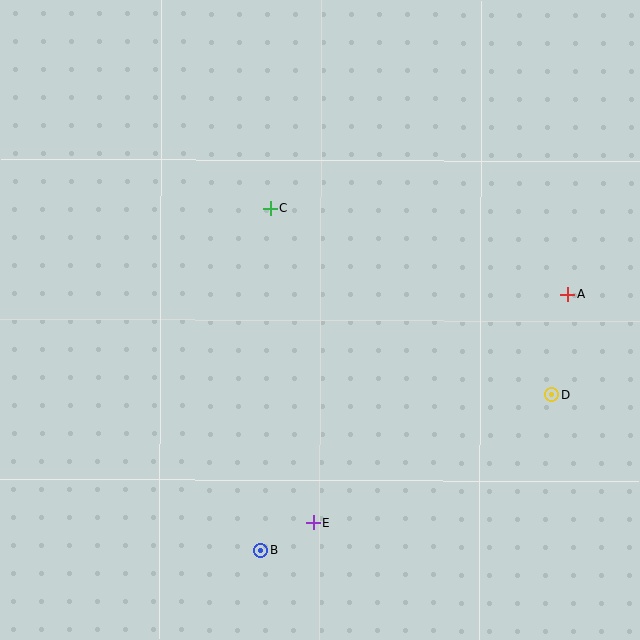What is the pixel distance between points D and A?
The distance between D and A is 102 pixels.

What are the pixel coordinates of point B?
Point B is at (261, 550).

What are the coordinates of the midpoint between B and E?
The midpoint between B and E is at (287, 536).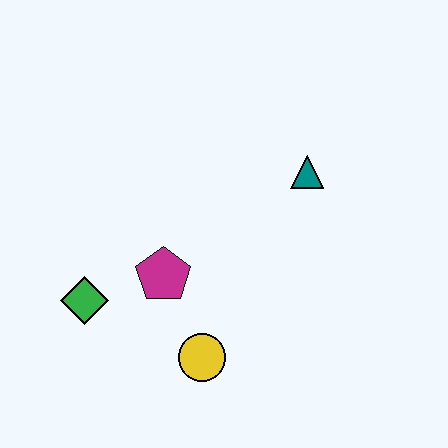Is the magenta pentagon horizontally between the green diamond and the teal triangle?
Yes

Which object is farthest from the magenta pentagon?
The teal triangle is farthest from the magenta pentagon.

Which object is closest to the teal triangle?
The magenta pentagon is closest to the teal triangle.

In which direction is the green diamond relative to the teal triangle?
The green diamond is to the left of the teal triangle.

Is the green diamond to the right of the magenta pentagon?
No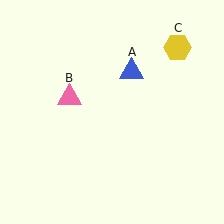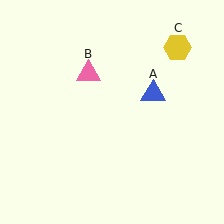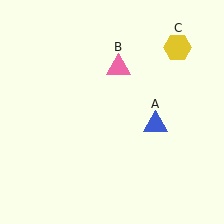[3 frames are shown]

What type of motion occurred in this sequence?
The blue triangle (object A), pink triangle (object B) rotated clockwise around the center of the scene.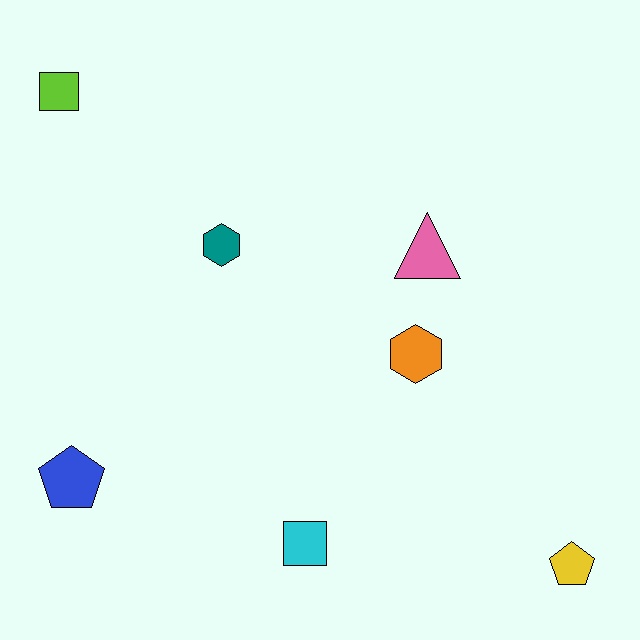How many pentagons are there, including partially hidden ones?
There are 2 pentagons.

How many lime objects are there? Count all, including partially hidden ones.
There is 1 lime object.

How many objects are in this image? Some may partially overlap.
There are 7 objects.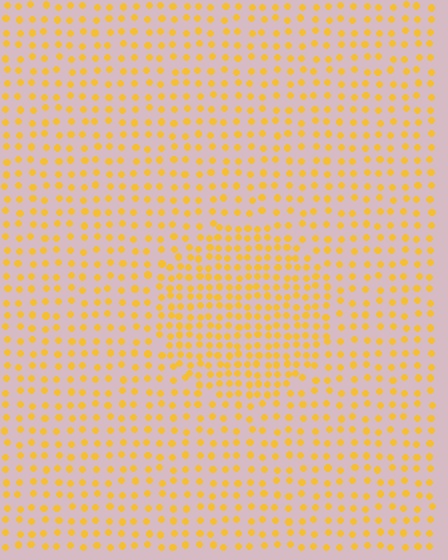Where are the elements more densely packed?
The elements are more densely packed inside the circle boundary.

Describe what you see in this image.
The image contains small yellow elements arranged at two different densities. A circle-shaped region is visible where the elements are more densely packed than the surrounding area.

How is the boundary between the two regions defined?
The boundary is defined by a change in element density (approximately 1.7x ratio). All elements are the same color, size, and shape.